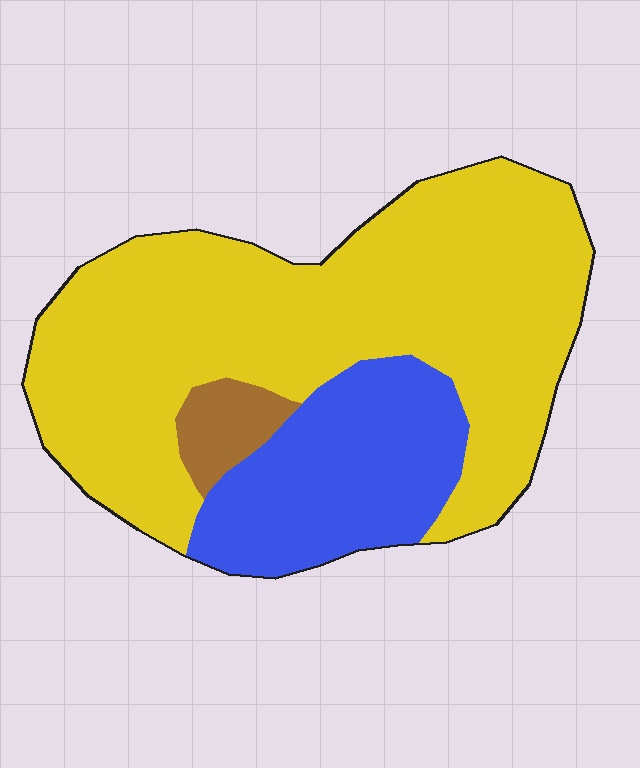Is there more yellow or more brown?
Yellow.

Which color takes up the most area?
Yellow, at roughly 70%.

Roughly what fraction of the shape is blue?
Blue takes up about one quarter (1/4) of the shape.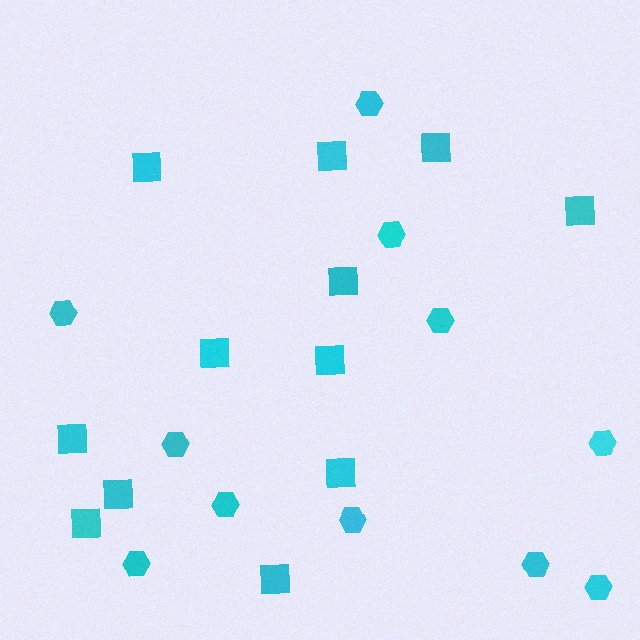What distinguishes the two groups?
There are 2 groups: one group of hexagons (11) and one group of squares (12).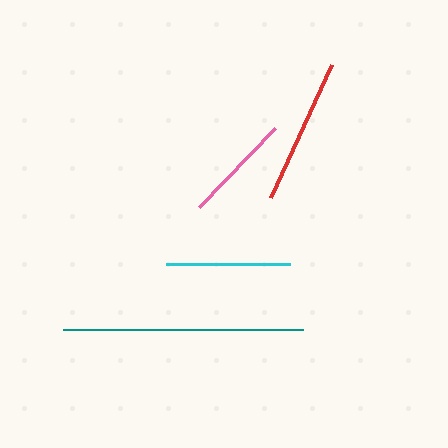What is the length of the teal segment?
The teal segment is approximately 239 pixels long.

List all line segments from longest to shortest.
From longest to shortest: teal, red, cyan, pink.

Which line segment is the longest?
The teal line is the longest at approximately 239 pixels.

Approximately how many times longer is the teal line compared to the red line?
The teal line is approximately 1.6 times the length of the red line.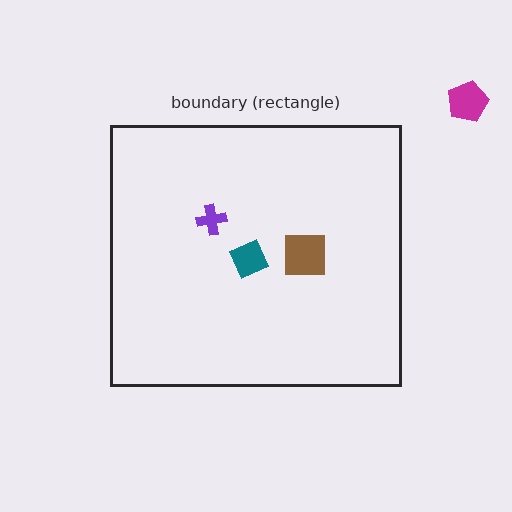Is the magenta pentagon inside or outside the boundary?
Outside.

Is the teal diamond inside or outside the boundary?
Inside.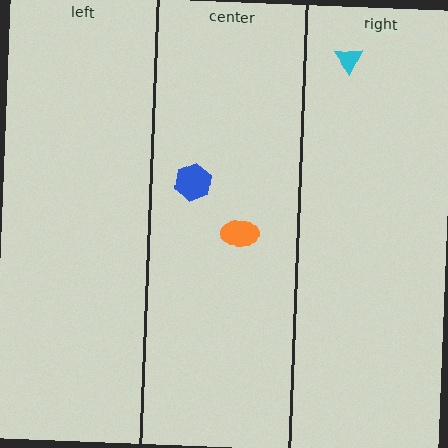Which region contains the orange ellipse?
The center region.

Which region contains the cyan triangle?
The right region.